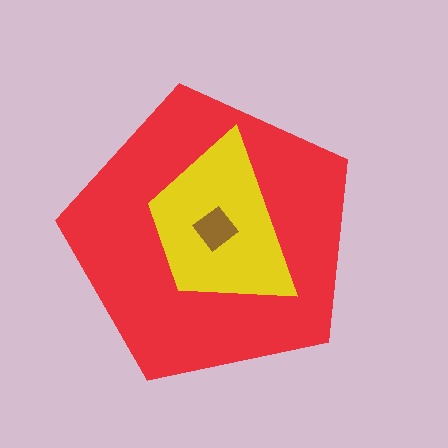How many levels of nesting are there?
3.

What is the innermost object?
The brown diamond.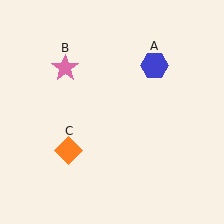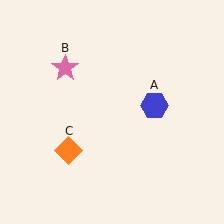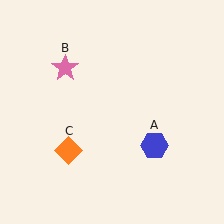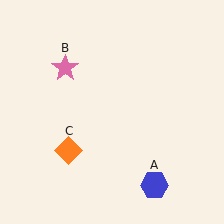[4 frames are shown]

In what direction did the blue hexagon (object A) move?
The blue hexagon (object A) moved down.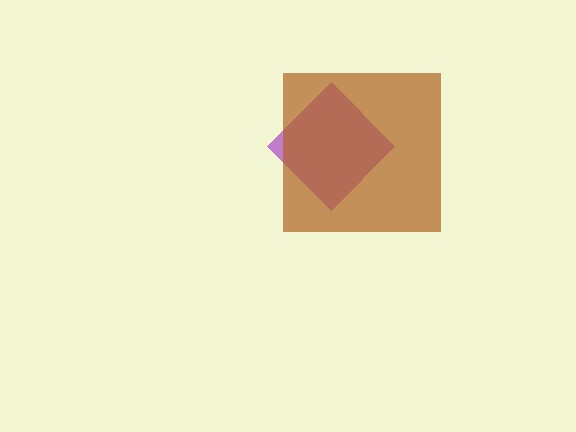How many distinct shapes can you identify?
There are 2 distinct shapes: a purple diamond, a brown square.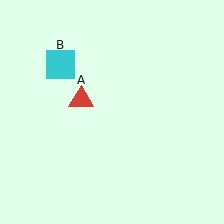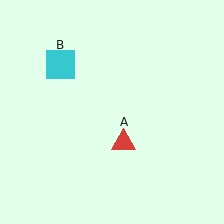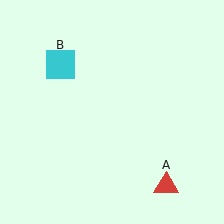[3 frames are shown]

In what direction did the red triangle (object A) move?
The red triangle (object A) moved down and to the right.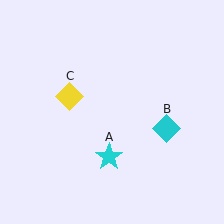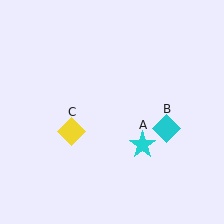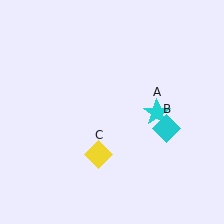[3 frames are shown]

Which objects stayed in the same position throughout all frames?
Cyan diamond (object B) remained stationary.